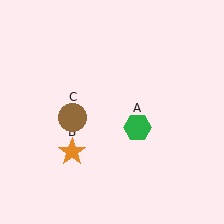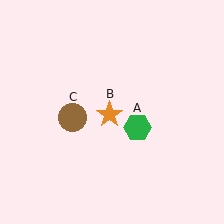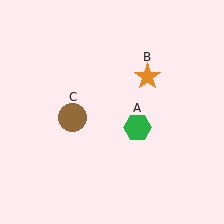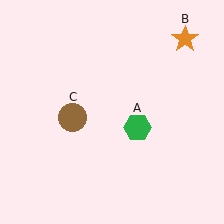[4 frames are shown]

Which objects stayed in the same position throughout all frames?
Green hexagon (object A) and brown circle (object C) remained stationary.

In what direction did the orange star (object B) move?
The orange star (object B) moved up and to the right.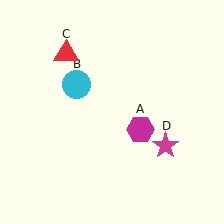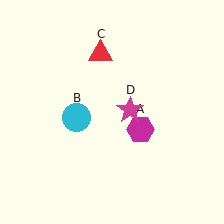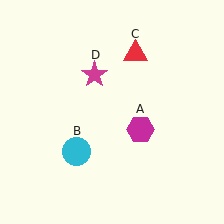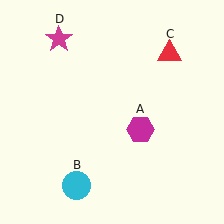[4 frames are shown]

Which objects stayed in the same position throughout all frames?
Magenta hexagon (object A) remained stationary.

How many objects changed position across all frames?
3 objects changed position: cyan circle (object B), red triangle (object C), magenta star (object D).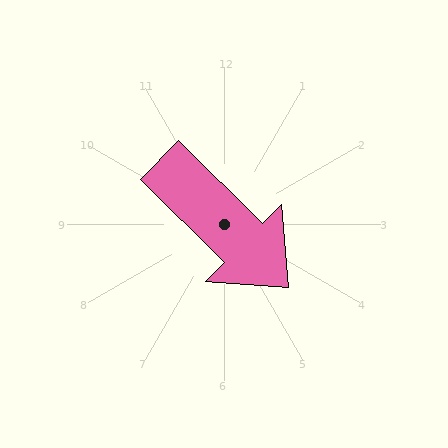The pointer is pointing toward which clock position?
Roughly 4 o'clock.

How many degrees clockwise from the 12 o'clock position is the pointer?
Approximately 135 degrees.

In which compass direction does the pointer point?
Southeast.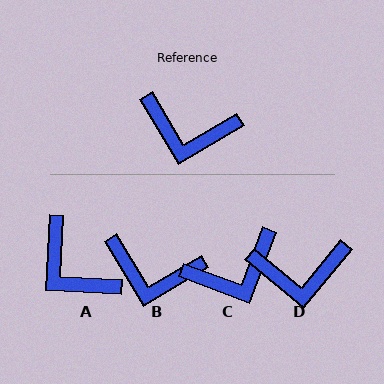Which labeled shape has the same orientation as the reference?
B.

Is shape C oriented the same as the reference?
No, it is off by about 39 degrees.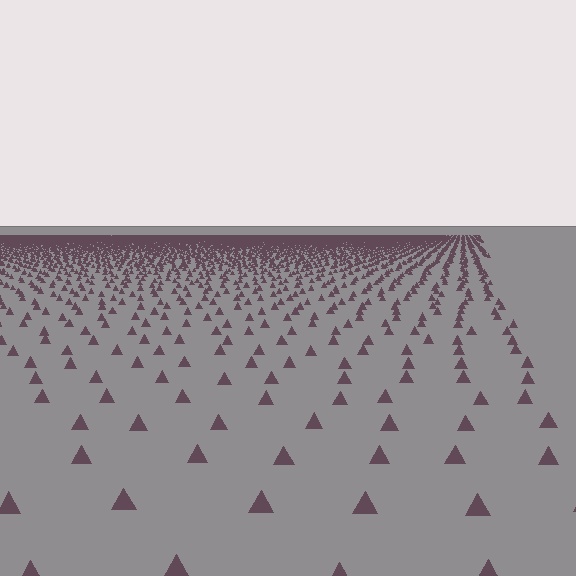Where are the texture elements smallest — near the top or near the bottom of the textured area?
Near the top.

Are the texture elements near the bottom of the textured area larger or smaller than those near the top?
Larger. Near the bottom, elements are closer to the viewer and appear at a bigger on-screen size.